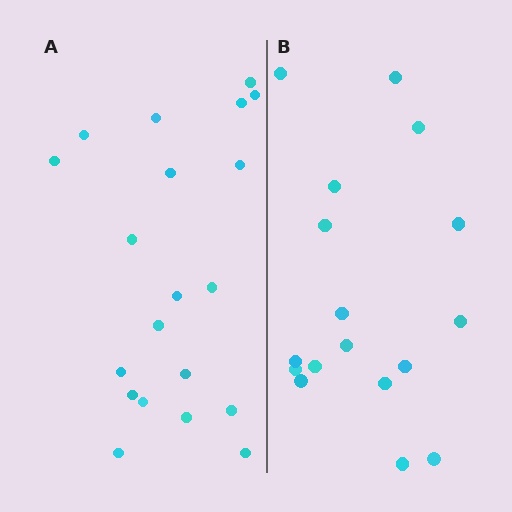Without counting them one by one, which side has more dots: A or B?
Region A (the left region) has more dots.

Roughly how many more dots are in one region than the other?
Region A has just a few more — roughly 2 or 3 more dots than region B.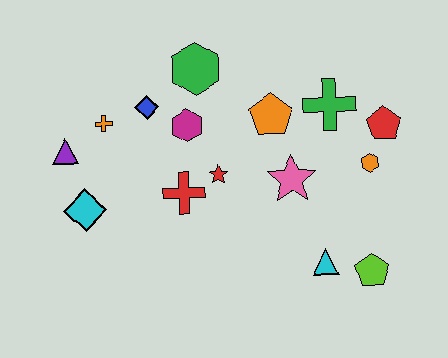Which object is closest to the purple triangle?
The orange cross is closest to the purple triangle.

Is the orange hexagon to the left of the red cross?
No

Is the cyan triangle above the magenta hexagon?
No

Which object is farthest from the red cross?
The red pentagon is farthest from the red cross.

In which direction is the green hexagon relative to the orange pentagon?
The green hexagon is to the left of the orange pentagon.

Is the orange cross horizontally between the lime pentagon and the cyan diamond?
Yes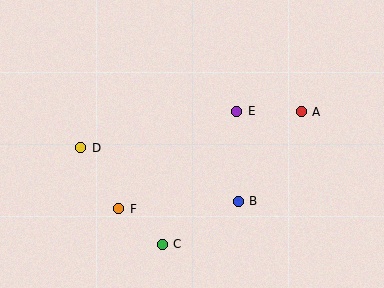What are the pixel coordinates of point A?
Point A is at (301, 112).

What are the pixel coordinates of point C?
Point C is at (162, 244).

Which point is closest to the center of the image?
Point E at (237, 111) is closest to the center.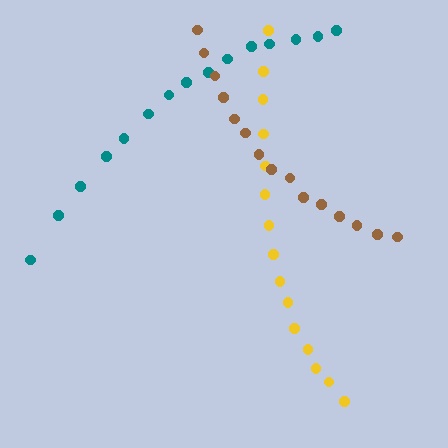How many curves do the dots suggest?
There are 3 distinct paths.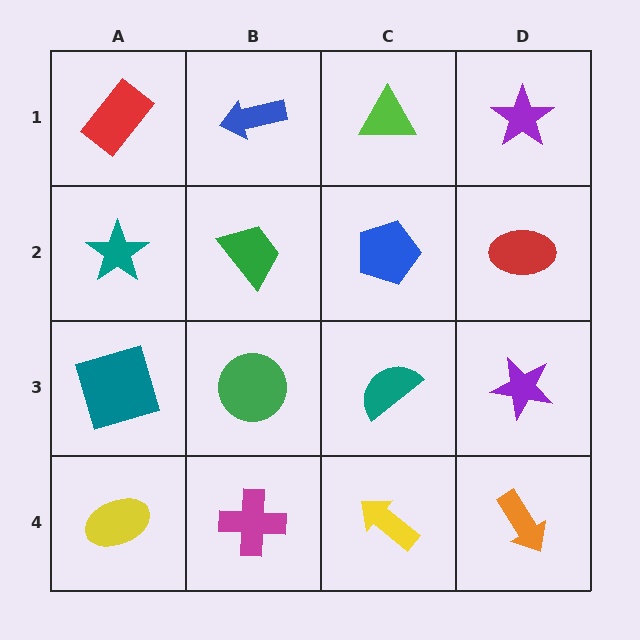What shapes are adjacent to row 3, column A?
A teal star (row 2, column A), a yellow ellipse (row 4, column A), a green circle (row 3, column B).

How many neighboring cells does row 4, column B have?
3.